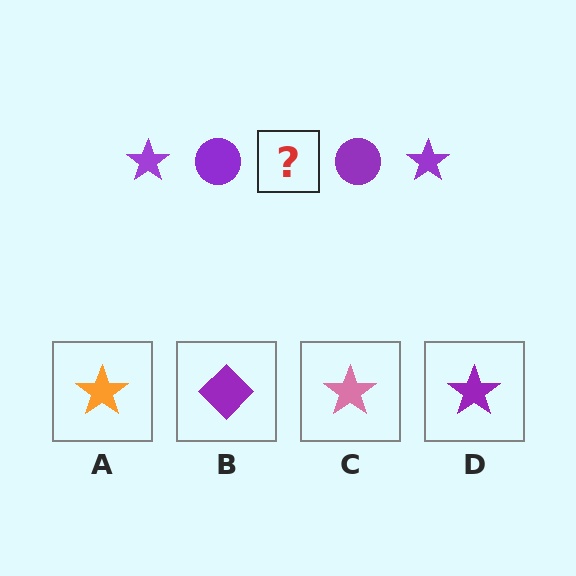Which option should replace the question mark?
Option D.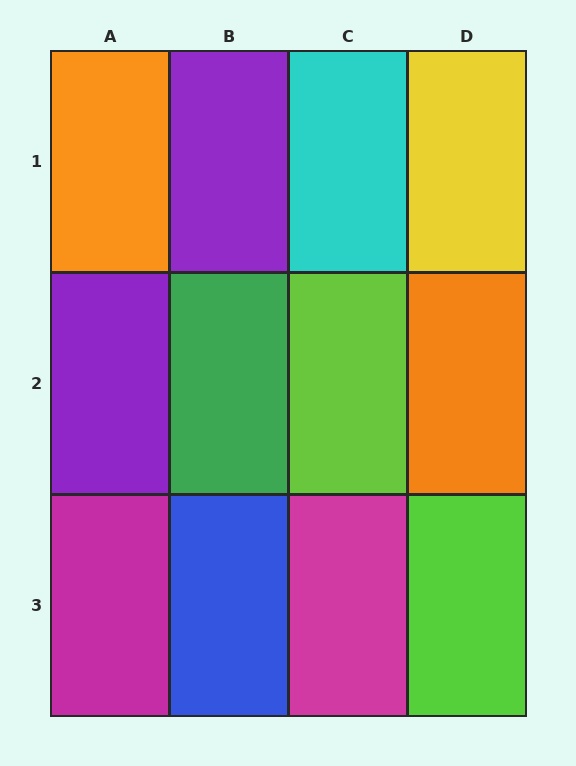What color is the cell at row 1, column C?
Cyan.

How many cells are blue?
1 cell is blue.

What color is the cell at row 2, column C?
Lime.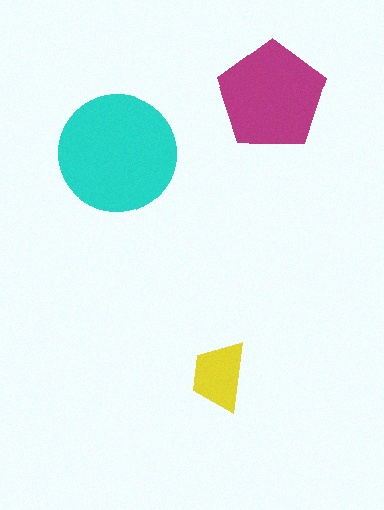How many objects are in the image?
There are 3 objects in the image.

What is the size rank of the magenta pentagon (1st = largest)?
2nd.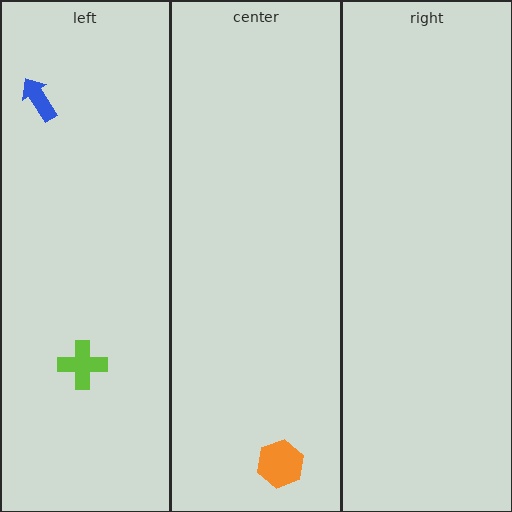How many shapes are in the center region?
1.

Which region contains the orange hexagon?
The center region.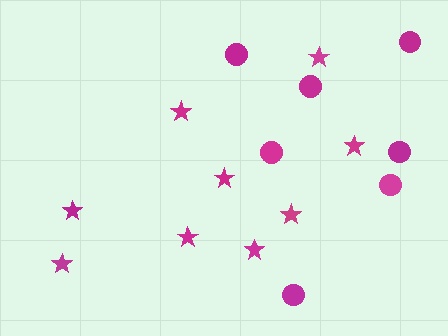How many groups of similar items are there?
There are 2 groups: one group of circles (7) and one group of stars (9).